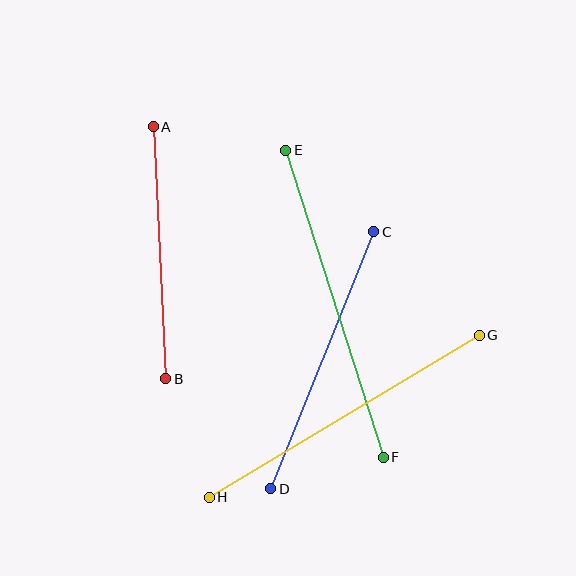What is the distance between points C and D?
The distance is approximately 277 pixels.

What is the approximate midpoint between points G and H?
The midpoint is at approximately (344, 416) pixels.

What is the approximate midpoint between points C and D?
The midpoint is at approximately (322, 360) pixels.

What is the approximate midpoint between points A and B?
The midpoint is at approximately (160, 253) pixels.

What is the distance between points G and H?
The distance is approximately 315 pixels.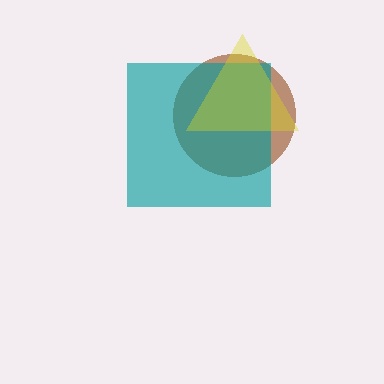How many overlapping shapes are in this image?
There are 3 overlapping shapes in the image.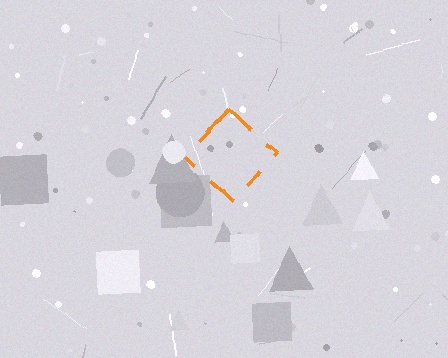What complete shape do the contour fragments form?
The contour fragments form a diamond.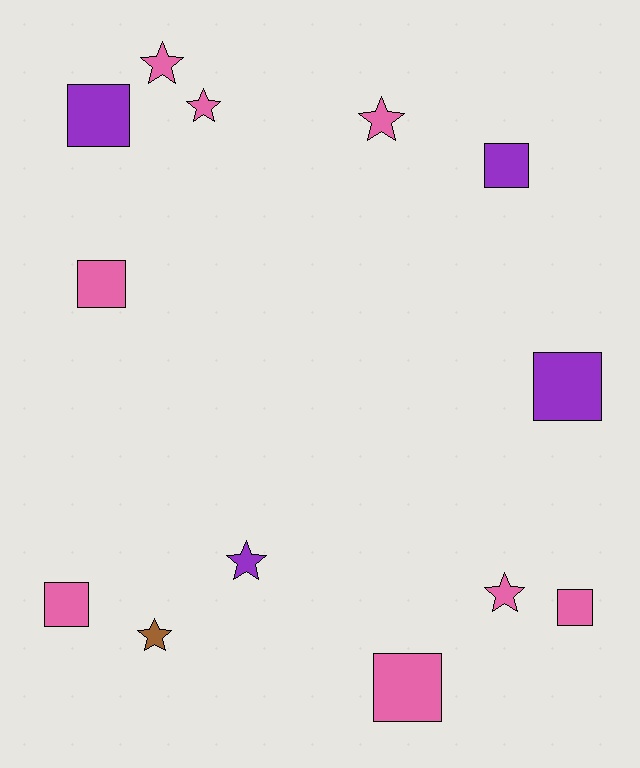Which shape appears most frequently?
Square, with 7 objects.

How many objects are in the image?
There are 13 objects.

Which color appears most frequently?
Pink, with 8 objects.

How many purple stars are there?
There is 1 purple star.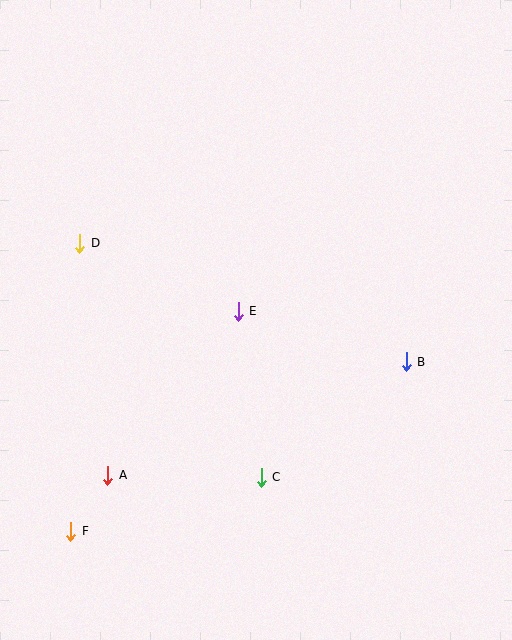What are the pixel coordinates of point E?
Point E is at (238, 311).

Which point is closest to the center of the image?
Point E at (238, 311) is closest to the center.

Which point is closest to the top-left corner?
Point D is closest to the top-left corner.